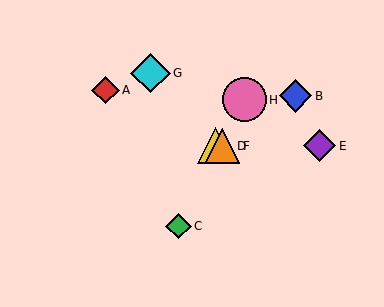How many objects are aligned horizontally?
3 objects (D, E, F) are aligned horizontally.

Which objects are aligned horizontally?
Objects D, E, F are aligned horizontally.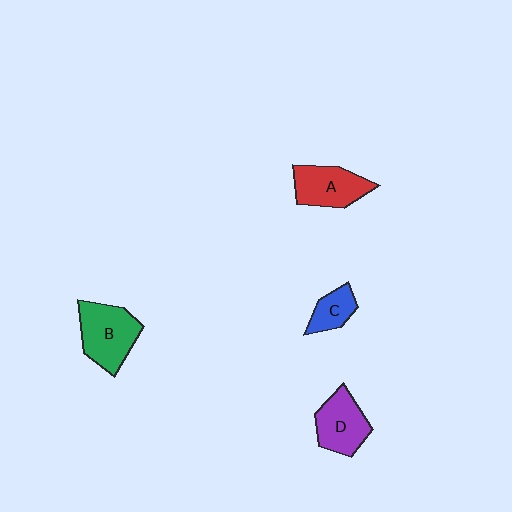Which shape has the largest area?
Shape B (green).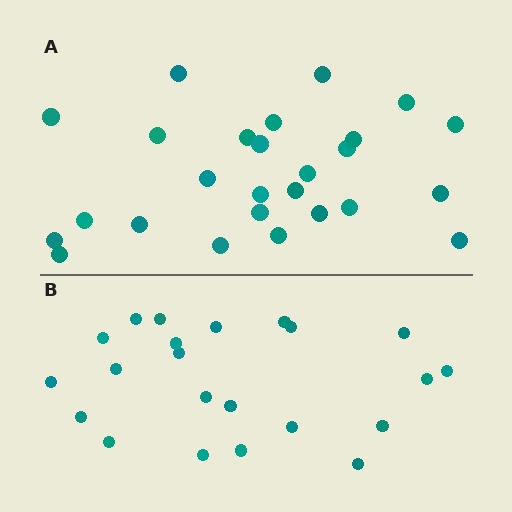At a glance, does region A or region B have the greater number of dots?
Region A (the top region) has more dots.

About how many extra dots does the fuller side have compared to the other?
Region A has about 4 more dots than region B.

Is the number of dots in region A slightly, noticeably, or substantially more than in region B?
Region A has only slightly more — the two regions are fairly close. The ratio is roughly 1.2 to 1.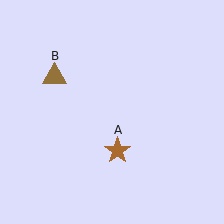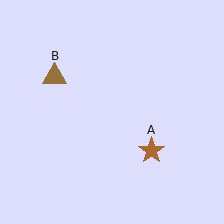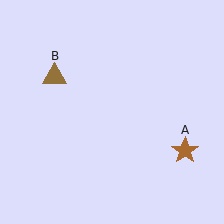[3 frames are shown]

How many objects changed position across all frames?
1 object changed position: brown star (object A).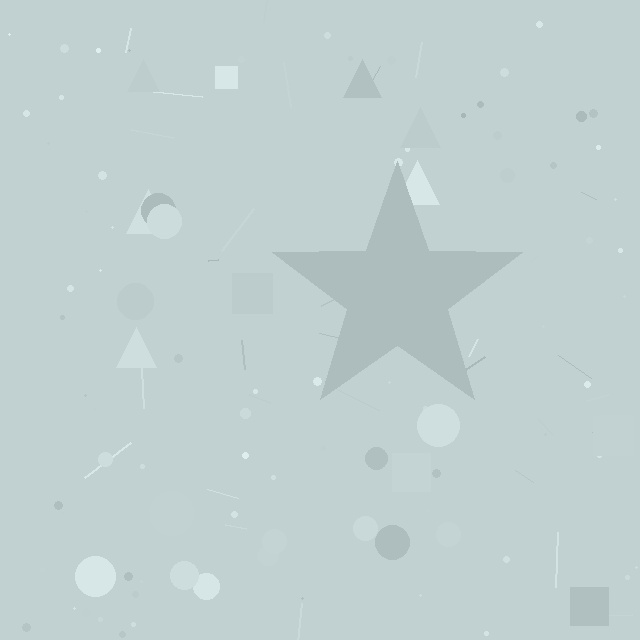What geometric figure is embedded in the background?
A star is embedded in the background.